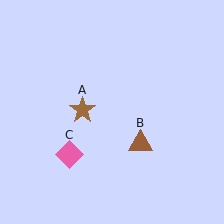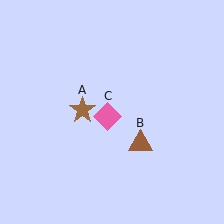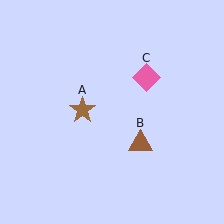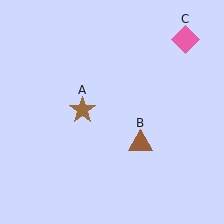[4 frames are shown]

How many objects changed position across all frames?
1 object changed position: pink diamond (object C).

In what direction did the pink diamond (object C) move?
The pink diamond (object C) moved up and to the right.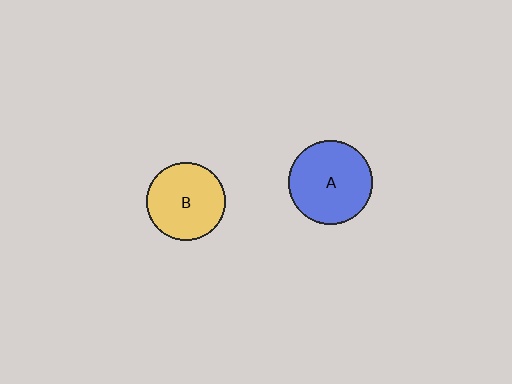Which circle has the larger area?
Circle A (blue).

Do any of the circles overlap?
No, none of the circles overlap.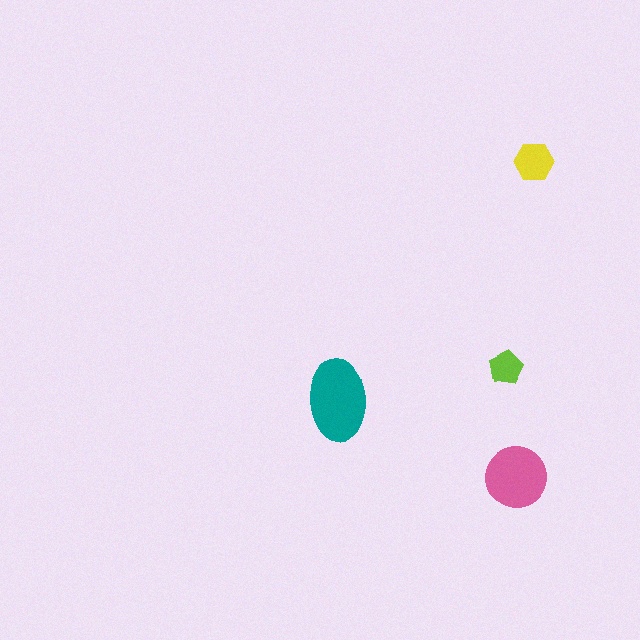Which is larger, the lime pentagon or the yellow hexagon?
The yellow hexagon.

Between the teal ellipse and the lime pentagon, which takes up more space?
The teal ellipse.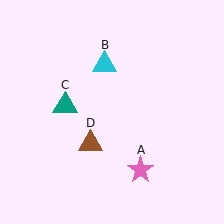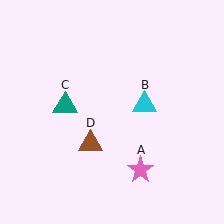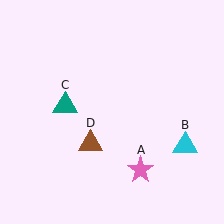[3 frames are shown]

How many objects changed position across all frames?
1 object changed position: cyan triangle (object B).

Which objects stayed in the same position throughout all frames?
Pink star (object A) and teal triangle (object C) and brown triangle (object D) remained stationary.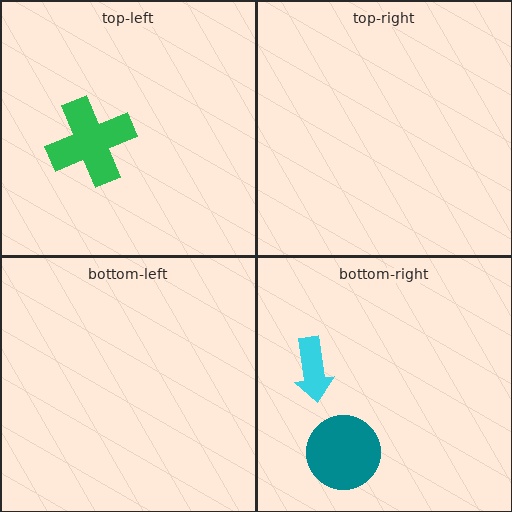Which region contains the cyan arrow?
The bottom-right region.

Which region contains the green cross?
The top-left region.